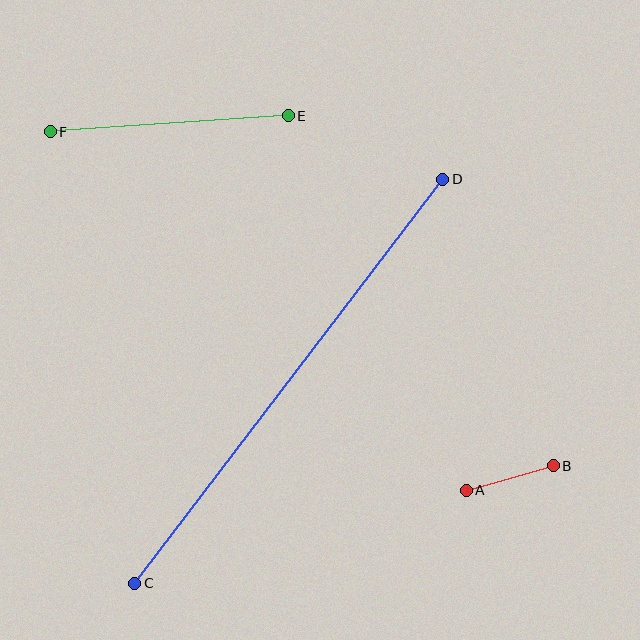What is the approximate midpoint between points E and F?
The midpoint is at approximately (169, 124) pixels.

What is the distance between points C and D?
The distance is approximately 508 pixels.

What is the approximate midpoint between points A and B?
The midpoint is at approximately (510, 478) pixels.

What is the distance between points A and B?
The distance is approximately 90 pixels.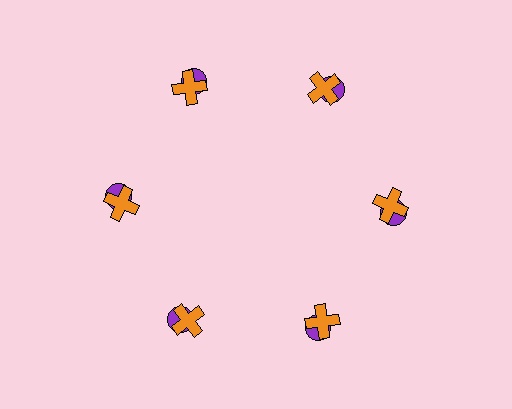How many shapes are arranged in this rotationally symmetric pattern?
There are 12 shapes, arranged in 6 groups of 2.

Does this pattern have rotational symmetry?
Yes, this pattern has 6-fold rotational symmetry. It looks the same after rotating 60 degrees around the center.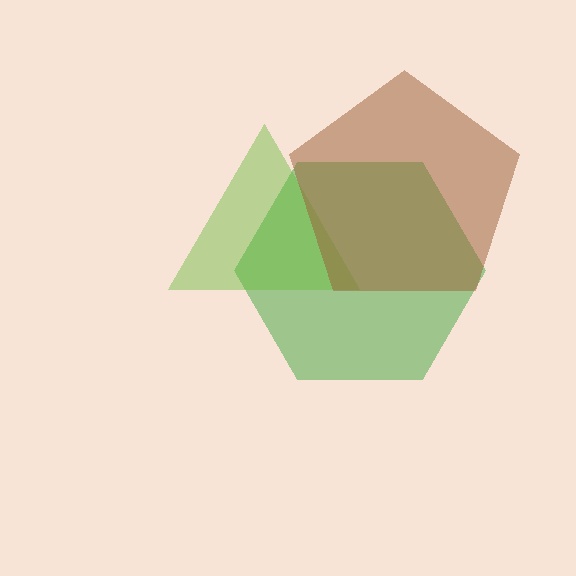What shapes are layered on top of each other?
The layered shapes are: a green hexagon, a lime triangle, a brown pentagon.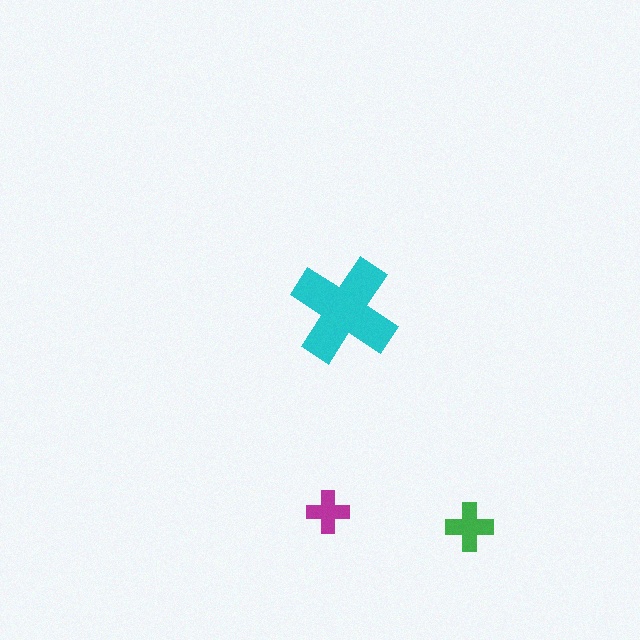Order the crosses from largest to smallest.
the cyan one, the green one, the magenta one.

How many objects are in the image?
There are 3 objects in the image.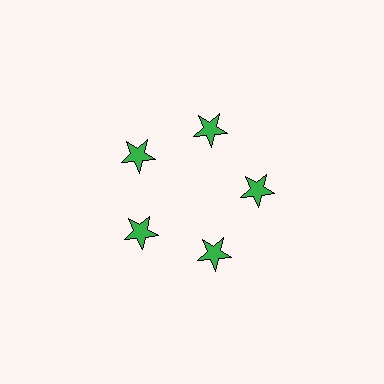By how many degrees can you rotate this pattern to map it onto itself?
The pattern maps onto itself every 72 degrees of rotation.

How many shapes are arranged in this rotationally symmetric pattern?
There are 5 shapes, arranged in 5 groups of 1.